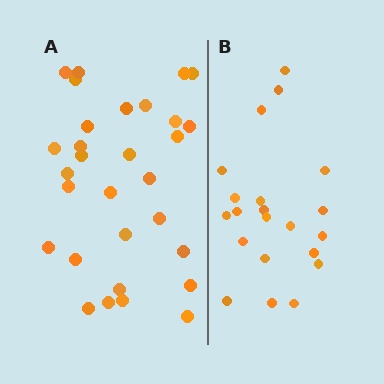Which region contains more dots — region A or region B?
Region A (the left region) has more dots.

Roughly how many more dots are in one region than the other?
Region A has roughly 8 or so more dots than region B.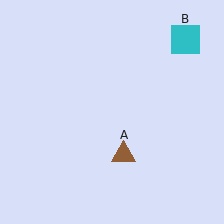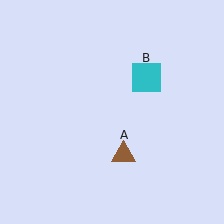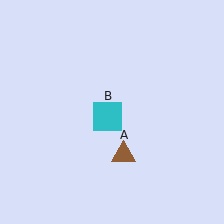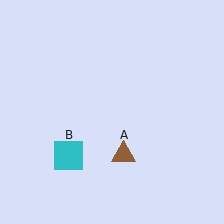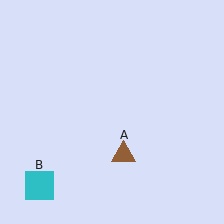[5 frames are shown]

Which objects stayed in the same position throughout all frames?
Brown triangle (object A) remained stationary.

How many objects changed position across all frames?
1 object changed position: cyan square (object B).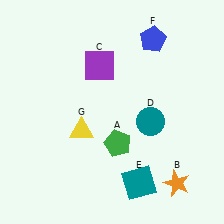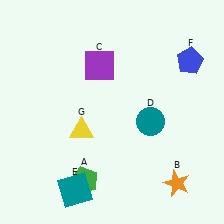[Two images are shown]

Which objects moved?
The objects that moved are: the green pentagon (A), the teal square (E), the blue pentagon (F).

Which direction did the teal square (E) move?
The teal square (E) moved left.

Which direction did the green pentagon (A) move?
The green pentagon (A) moved down.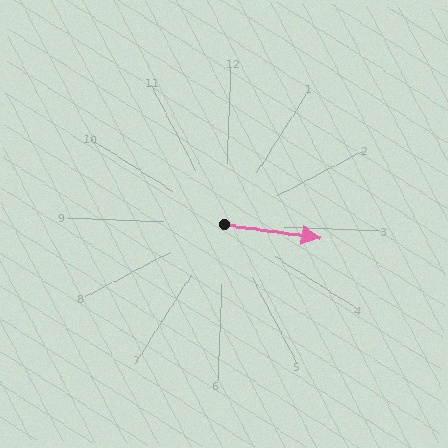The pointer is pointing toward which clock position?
Roughly 3 o'clock.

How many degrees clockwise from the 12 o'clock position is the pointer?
Approximately 96 degrees.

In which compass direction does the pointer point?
East.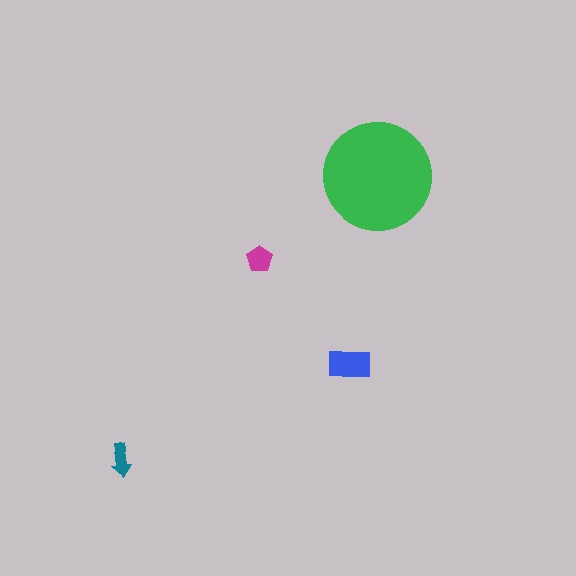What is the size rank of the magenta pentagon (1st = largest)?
3rd.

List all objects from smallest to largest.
The teal arrow, the magenta pentagon, the blue rectangle, the green circle.